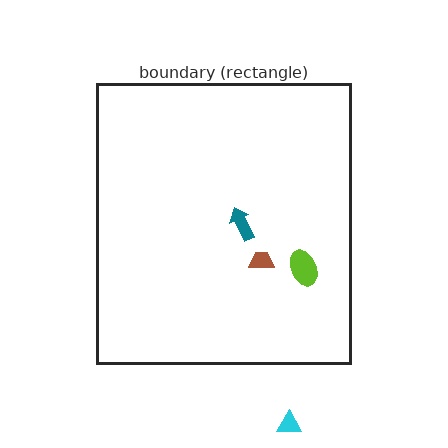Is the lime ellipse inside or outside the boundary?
Inside.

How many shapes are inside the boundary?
3 inside, 1 outside.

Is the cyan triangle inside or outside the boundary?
Outside.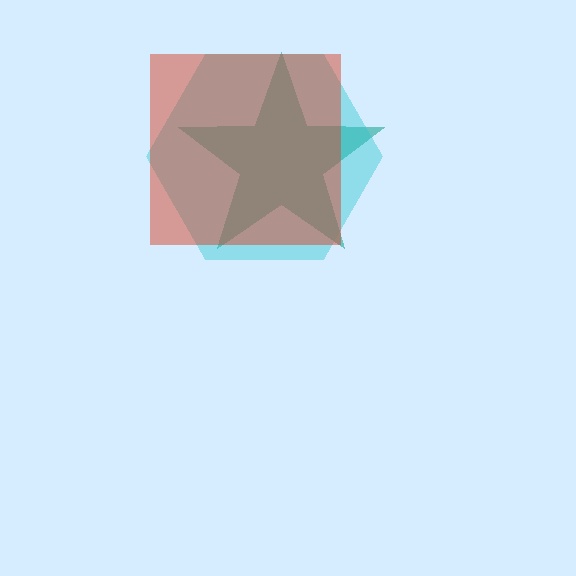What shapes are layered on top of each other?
The layered shapes are: a teal star, a cyan hexagon, a red square.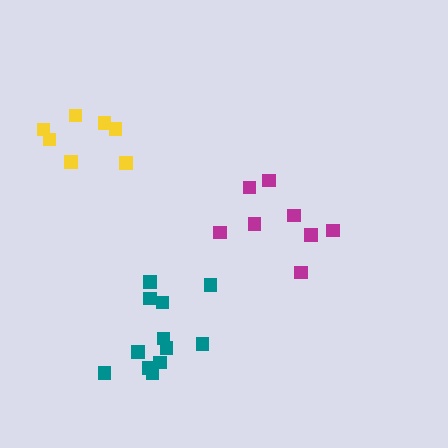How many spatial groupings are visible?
There are 3 spatial groupings.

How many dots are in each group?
Group 1: 7 dots, Group 2: 8 dots, Group 3: 12 dots (27 total).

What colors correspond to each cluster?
The clusters are colored: yellow, magenta, teal.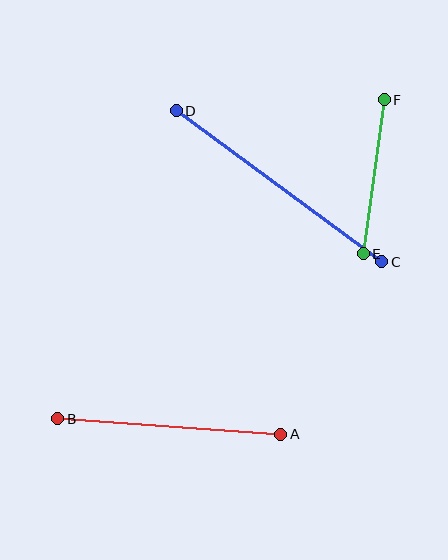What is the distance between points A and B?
The distance is approximately 223 pixels.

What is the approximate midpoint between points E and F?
The midpoint is at approximately (374, 177) pixels.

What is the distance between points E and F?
The distance is approximately 155 pixels.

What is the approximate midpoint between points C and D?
The midpoint is at approximately (279, 186) pixels.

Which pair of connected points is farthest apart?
Points C and D are farthest apart.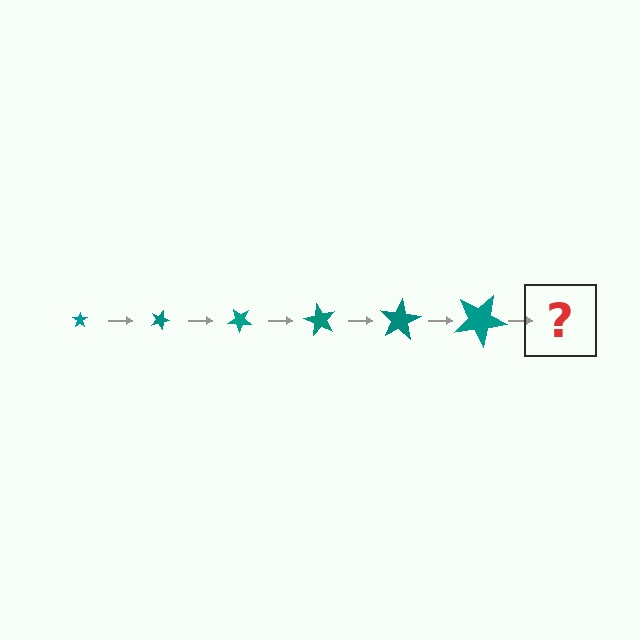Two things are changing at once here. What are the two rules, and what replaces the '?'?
The two rules are that the star grows larger each step and it rotates 20 degrees each step. The '?' should be a star, larger than the previous one and rotated 120 degrees from the start.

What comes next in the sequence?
The next element should be a star, larger than the previous one and rotated 120 degrees from the start.